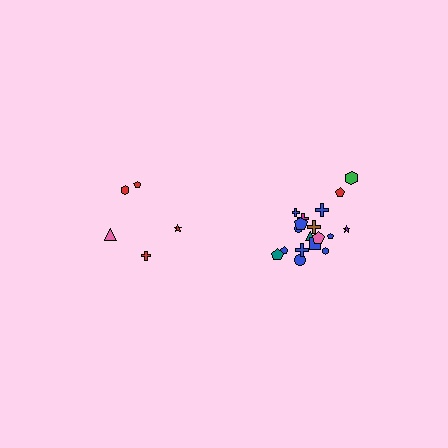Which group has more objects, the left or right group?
The right group.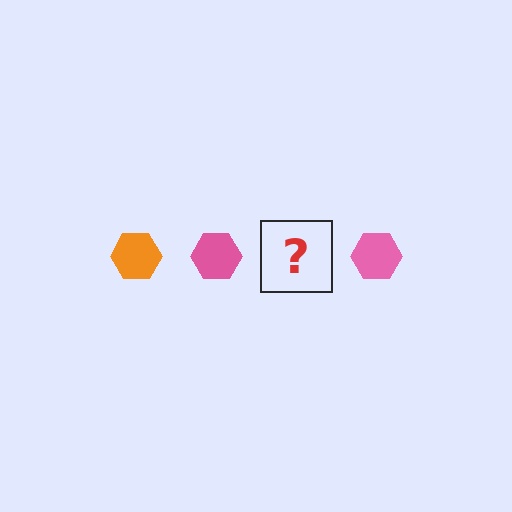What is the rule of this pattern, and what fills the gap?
The rule is that the pattern cycles through orange, pink hexagons. The gap should be filled with an orange hexagon.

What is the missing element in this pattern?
The missing element is an orange hexagon.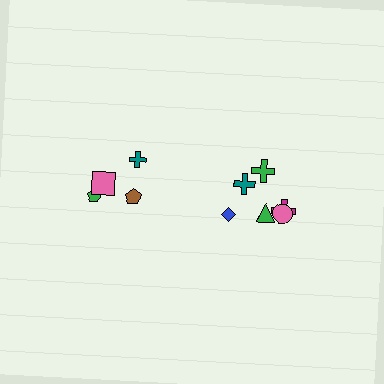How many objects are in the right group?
There are 6 objects.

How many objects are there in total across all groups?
There are 10 objects.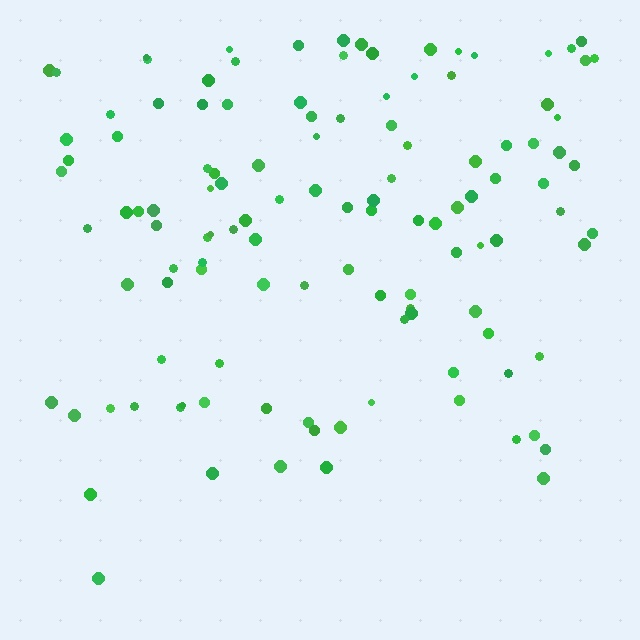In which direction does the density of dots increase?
From bottom to top, with the top side densest.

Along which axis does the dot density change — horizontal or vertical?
Vertical.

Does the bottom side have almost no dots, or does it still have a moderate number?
Still a moderate number, just noticeably fewer than the top.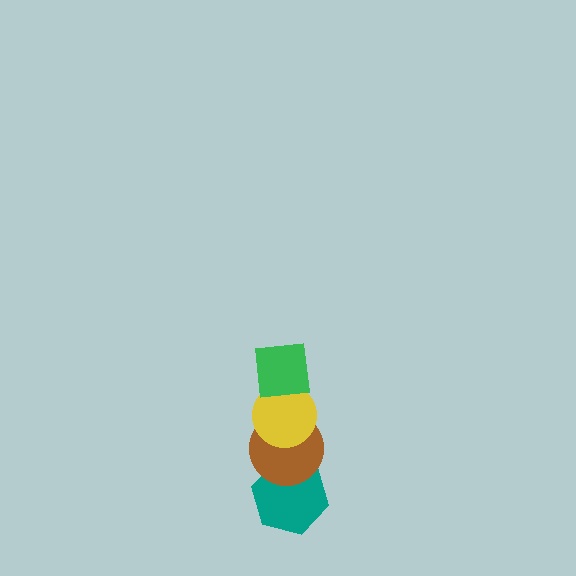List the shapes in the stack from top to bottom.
From top to bottom: the green square, the yellow circle, the brown circle, the teal hexagon.